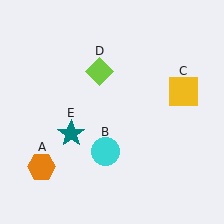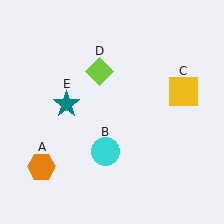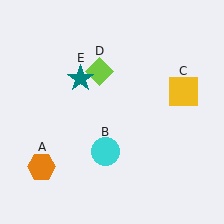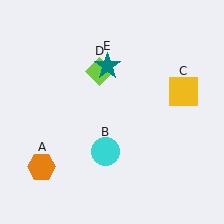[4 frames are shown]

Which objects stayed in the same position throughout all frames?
Orange hexagon (object A) and cyan circle (object B) and yellow square (object C) and lime diamond (object D) remained stationary.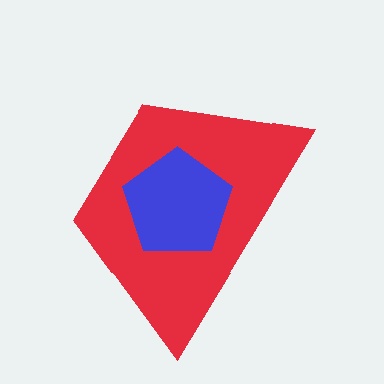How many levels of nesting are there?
2.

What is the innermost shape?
The blue pentagon.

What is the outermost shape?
The red trapezoid.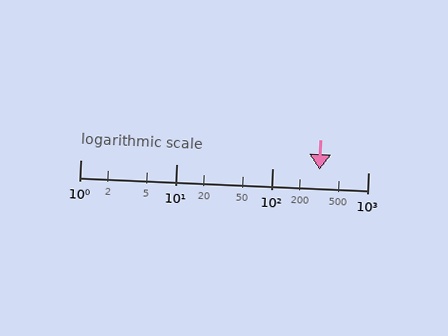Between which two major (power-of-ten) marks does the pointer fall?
The pointer is between 100 and 1000.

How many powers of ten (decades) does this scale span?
The scale spans 3 decades, from 1 to 1000.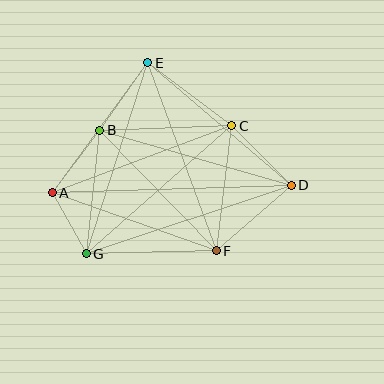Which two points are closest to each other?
Points A and G are closest to each other.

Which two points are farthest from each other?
Points A and D are farthest from each other.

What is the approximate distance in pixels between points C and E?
The distance between C and E is approximately 105 pixels.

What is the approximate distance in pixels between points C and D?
The distance between C and D is approximately 84 pixels.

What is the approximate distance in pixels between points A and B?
The distance between A and B is approximately 79 pixels.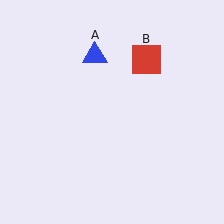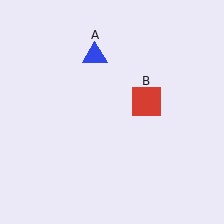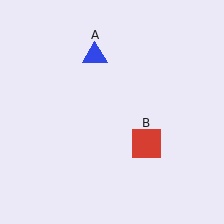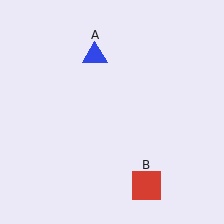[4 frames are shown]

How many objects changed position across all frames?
1 object changed position: red square (object B).